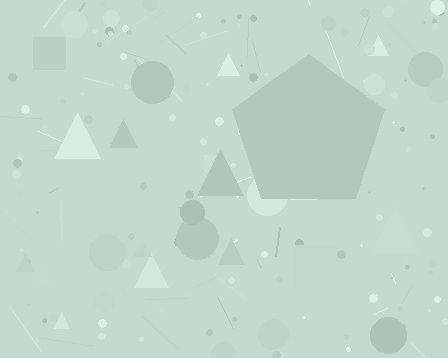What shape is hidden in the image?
A pentagon is hidden in the image.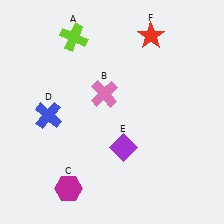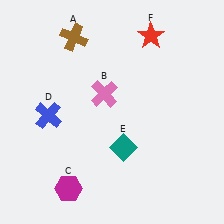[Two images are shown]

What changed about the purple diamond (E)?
In Image 1, E is purple. In Image 2, it changed to teal.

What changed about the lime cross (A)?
In Image 1, A is lime. In Image 2, it changed to brown.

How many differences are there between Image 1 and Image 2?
There are 2 differences between the two images.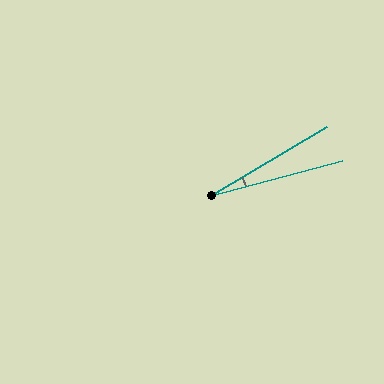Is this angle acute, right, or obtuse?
It is acute.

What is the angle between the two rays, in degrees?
Approximately 16 degrees.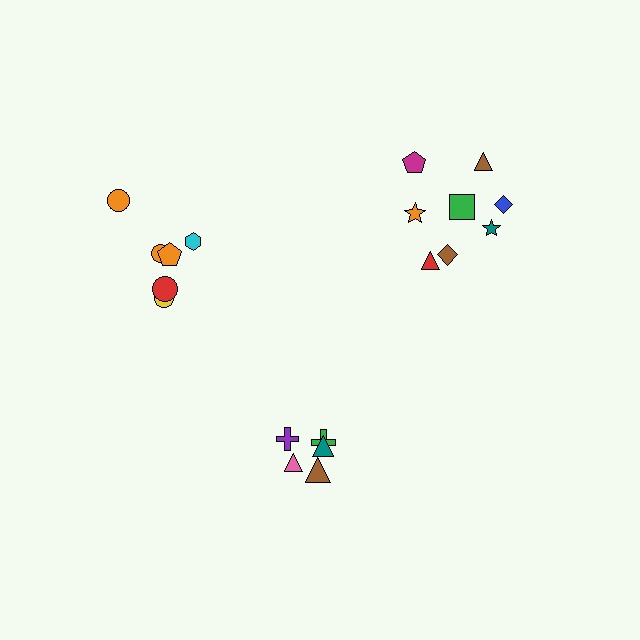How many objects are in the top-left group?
There are 6 objects.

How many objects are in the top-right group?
There are 8 objects.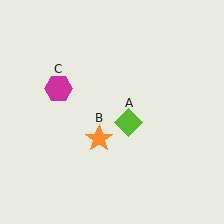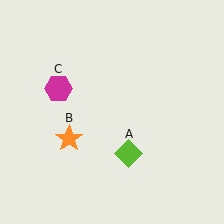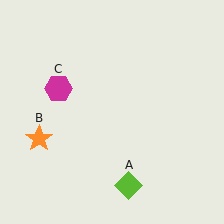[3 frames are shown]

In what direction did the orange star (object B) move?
The orange star (object B) moved left.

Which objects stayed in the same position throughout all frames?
Magenta hexagon (object C) remained stationary.